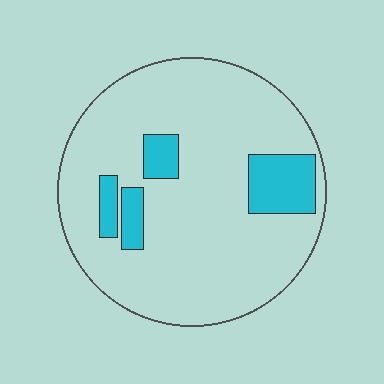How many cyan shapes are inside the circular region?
4.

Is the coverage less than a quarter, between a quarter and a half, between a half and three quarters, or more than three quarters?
Less than a quarter.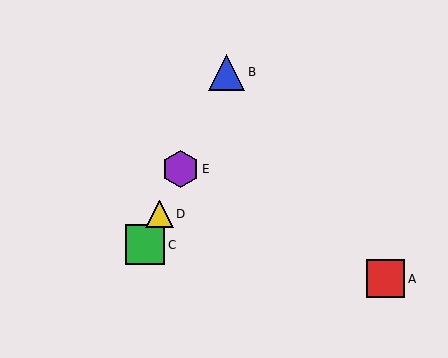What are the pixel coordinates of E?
Object E is at (181, 169).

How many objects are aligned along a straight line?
4 objects (B, C, D, E) are aligned along a straight line.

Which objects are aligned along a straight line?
Objects B, C, D, E are aligned along a straight line.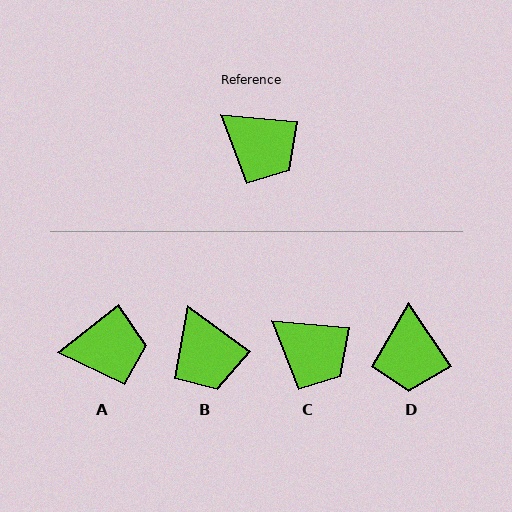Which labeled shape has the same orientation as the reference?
C.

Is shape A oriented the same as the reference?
No, it is off by about 43 degrees.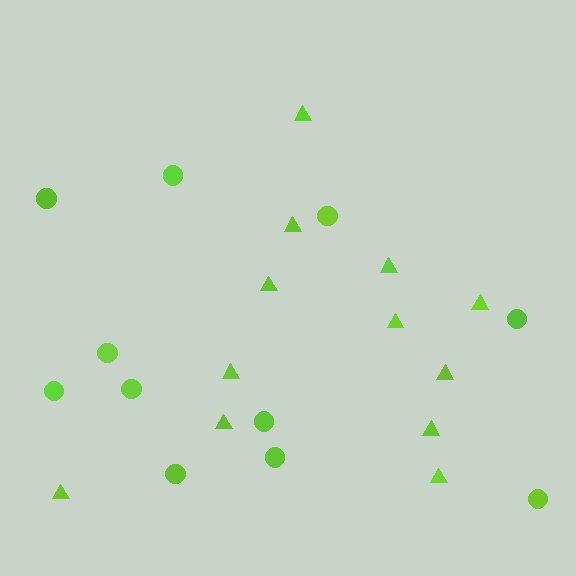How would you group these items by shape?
There are 2 groups: one group of circles (11) and one group of triangles (12).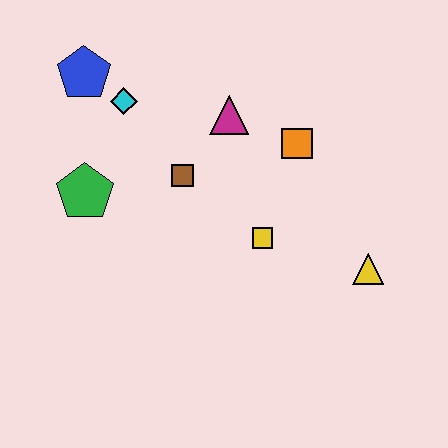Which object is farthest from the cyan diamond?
The yellow triangle is farthest from the cyan diamond.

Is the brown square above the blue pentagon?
No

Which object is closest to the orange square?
The magenta triangle is closest to the orange square.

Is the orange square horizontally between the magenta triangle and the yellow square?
No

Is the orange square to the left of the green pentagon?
No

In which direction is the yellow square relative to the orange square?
The yellow square is below the orange square.